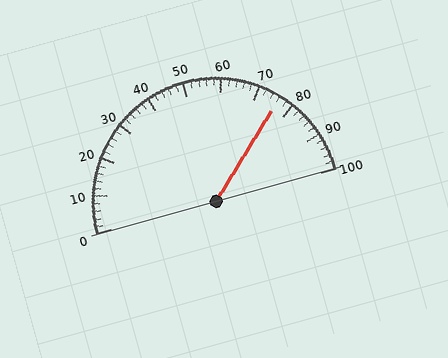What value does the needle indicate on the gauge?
The needle indicates approximately 76.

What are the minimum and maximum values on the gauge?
The gauge ranges from 0 to 100.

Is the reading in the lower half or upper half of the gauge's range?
The reading is in the upper half of the range (0 to 100).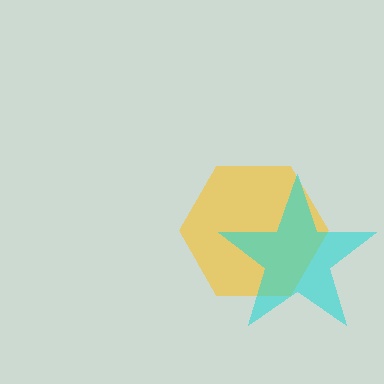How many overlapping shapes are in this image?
There are 2 overlapping shapes in the image.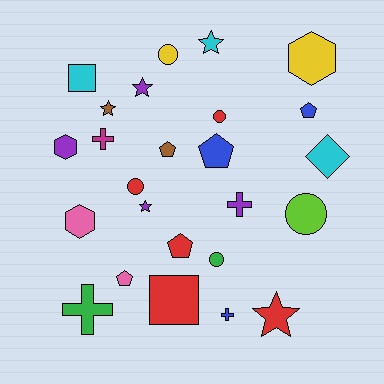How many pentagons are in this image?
There are 5 pentagons.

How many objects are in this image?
There are 25 objects.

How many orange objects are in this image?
There are no orange objects.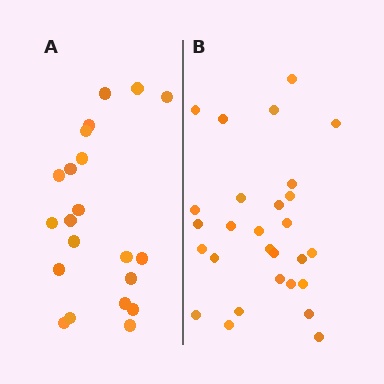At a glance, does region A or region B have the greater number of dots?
Region B (the right region) has more dots.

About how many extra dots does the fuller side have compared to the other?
Region B has roughly 8 or so more dots than region A.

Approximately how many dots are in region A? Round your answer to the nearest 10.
About 20 dots. (The exact count is 21, which rounds to 20.)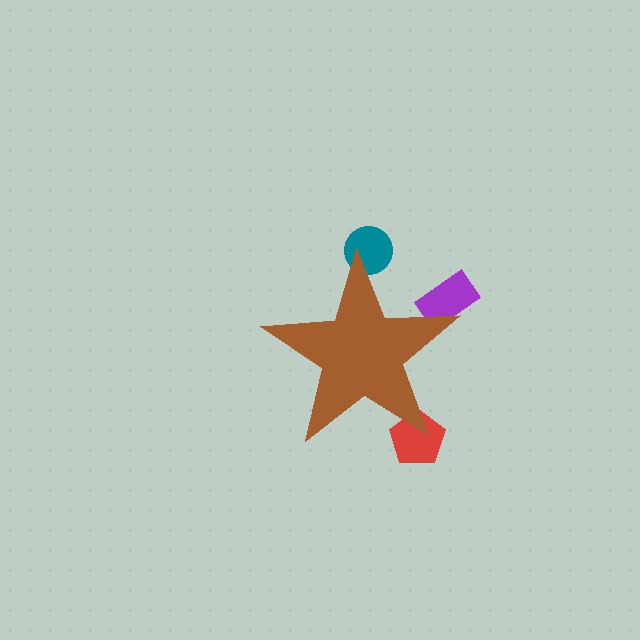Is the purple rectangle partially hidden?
Yes, the purple rectangle is partially hidden behind the brown star.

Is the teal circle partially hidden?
Yes, the teal circle is partially hidden behind the brown star.